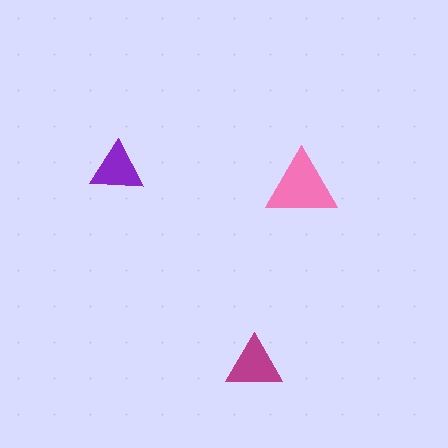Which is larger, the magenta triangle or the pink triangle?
The pink one.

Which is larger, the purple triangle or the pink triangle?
The pink one.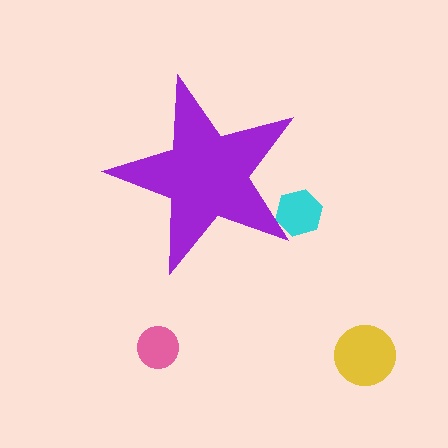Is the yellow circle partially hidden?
No, the yellow circle is fully visible.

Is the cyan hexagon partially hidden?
Yes, the cyan hexagon is partially hidden behind the purple star.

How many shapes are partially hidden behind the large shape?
1 shape is partially hidden.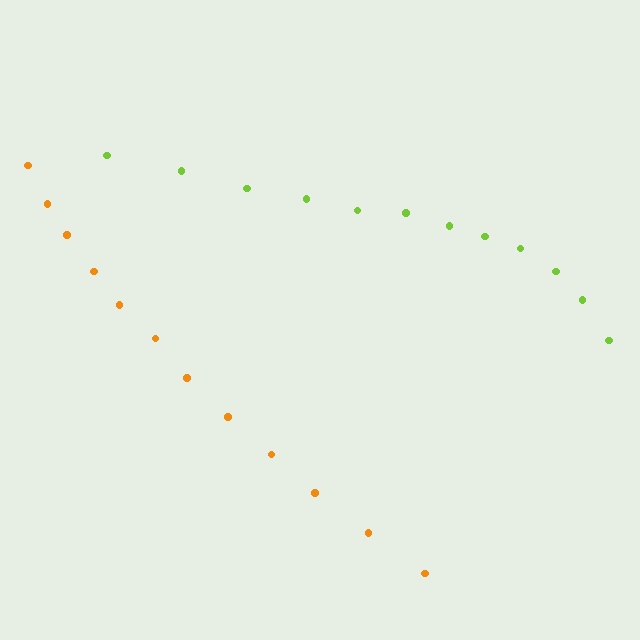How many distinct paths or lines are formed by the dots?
There are 2 distinct paths.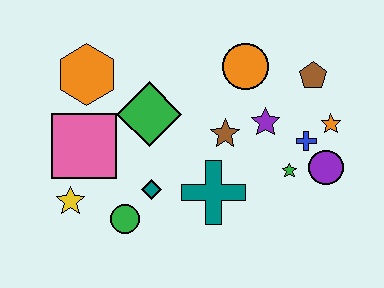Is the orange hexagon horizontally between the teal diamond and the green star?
No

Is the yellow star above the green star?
No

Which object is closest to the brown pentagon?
The orange star is closest to the brown pentagon.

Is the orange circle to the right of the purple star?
No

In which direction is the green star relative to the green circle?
The green star is to the right of the green circle.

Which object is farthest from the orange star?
The yellow star is farthest from the orange star.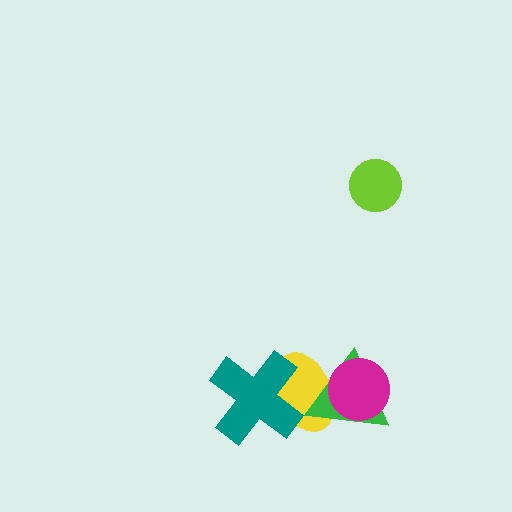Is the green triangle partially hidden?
Yes, it is partially covered by another shape.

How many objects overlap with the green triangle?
2 objects overlap with the green triangle.